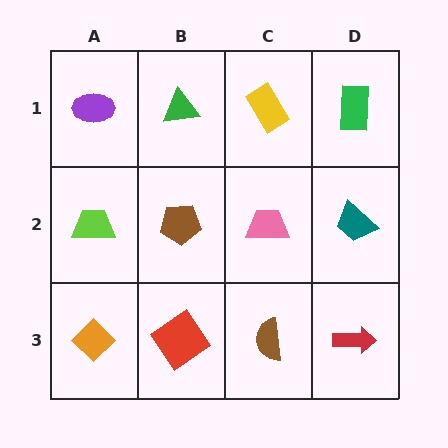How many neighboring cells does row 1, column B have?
3.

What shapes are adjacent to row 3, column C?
A pink trapezoid (row 2, column C), a red diamond (row 3, column B), a red arrow (row 3, column D).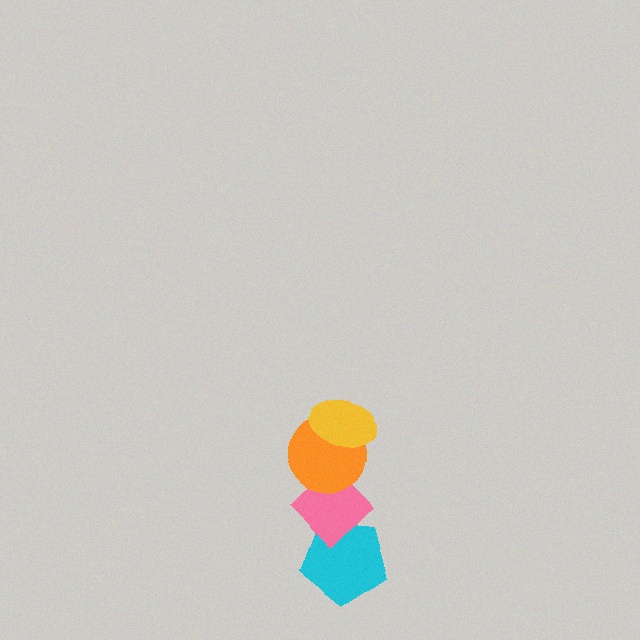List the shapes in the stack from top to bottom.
From top to bottom: the yellow ellipse, the orange circle, the pink diamond, the cyan pentagon.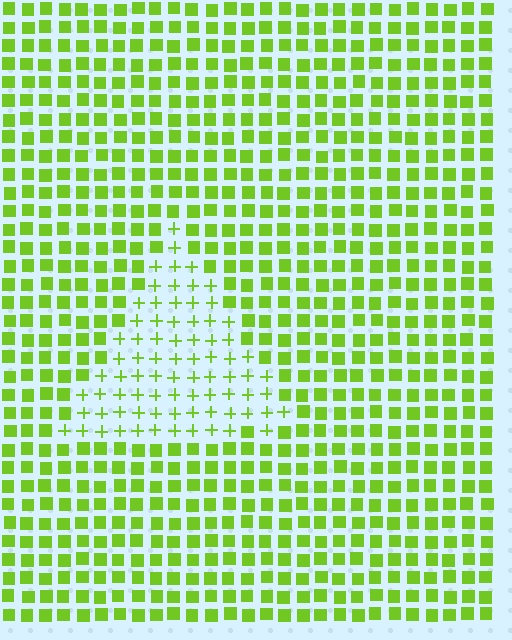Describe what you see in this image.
The image is filled with small lime elements arranged in a uniform grid. A triangle-shaped region contains plus signs, while the surrounding area contains squares. The boundary is defined purely by the change in element shape.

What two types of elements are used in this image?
The image uses plus signs inside the triangle region and squares outside it.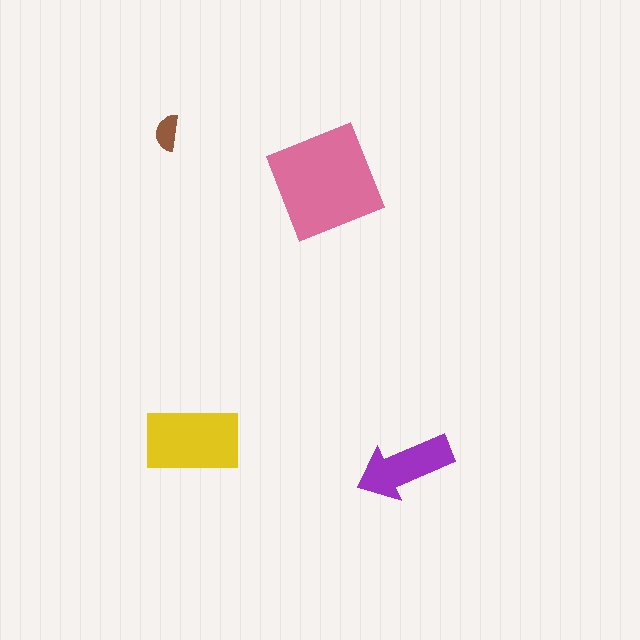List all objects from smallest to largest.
The brown semicircle, the purple arrow, the yellow rectangle, the pink diamond.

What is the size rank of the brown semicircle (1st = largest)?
4th.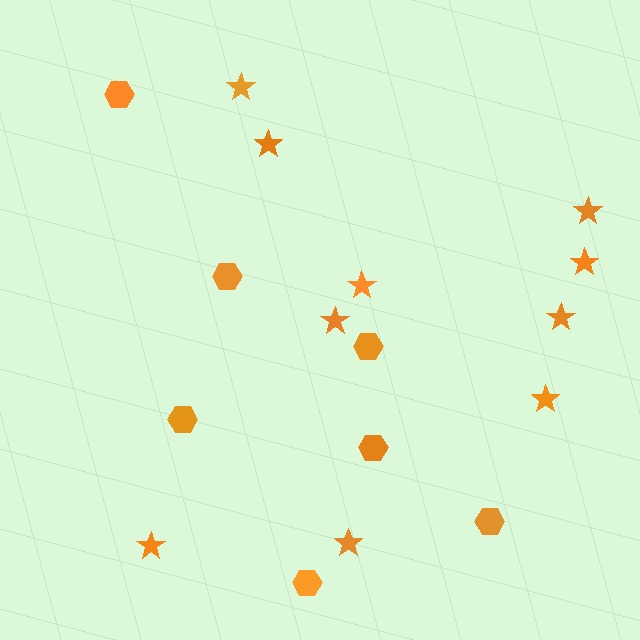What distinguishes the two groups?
There are 2 groups: one group of stars (10) and one group of hexagons (7).